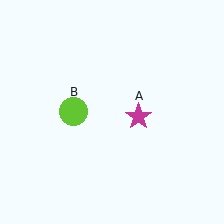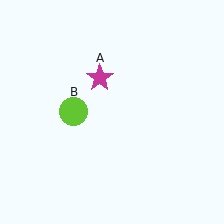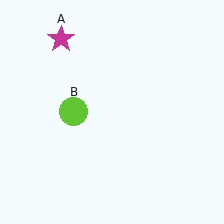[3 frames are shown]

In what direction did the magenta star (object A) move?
The magenta star (object A) moved up and to the left.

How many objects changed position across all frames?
1 object changed position: magenta star (object A).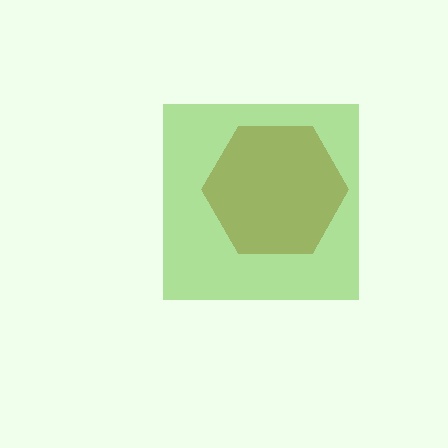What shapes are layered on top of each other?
The layered shapes are: a brown hexagon, a lime square.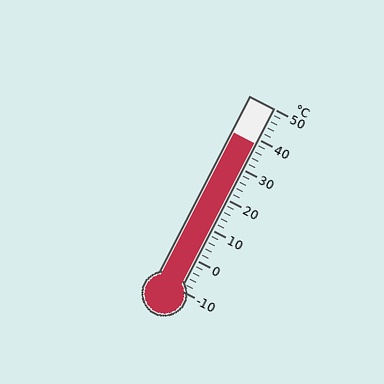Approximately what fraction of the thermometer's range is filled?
The thermometer is filled to approximately 80% of its range.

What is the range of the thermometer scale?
The thermometer scale ranges from -10°C to 50°C.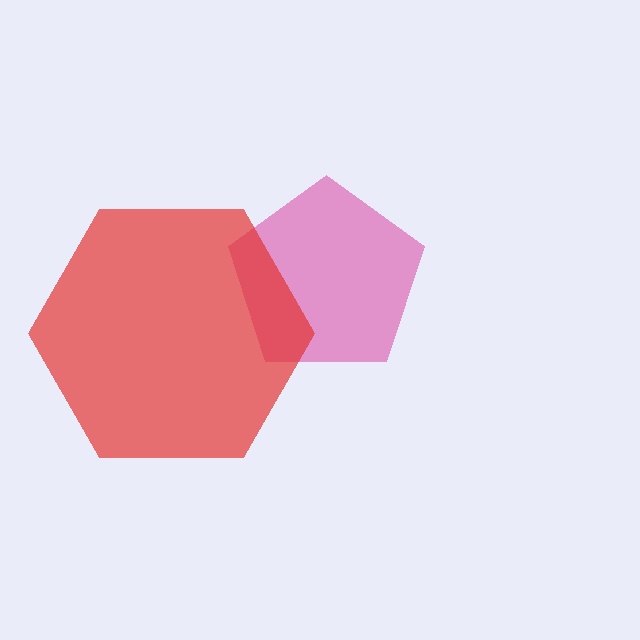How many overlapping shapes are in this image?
There are 2 overlapping shapes in the image.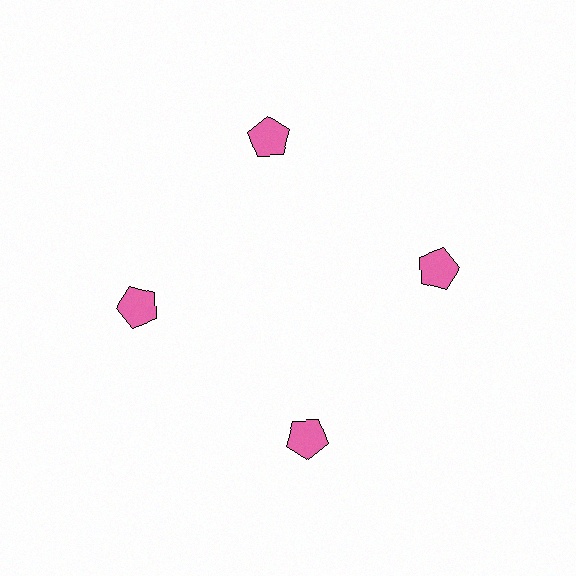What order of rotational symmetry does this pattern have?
This pattern has 4-fold rotational symmetry.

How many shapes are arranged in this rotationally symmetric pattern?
There are 4 shapes, arranged in 4 groups of 1.